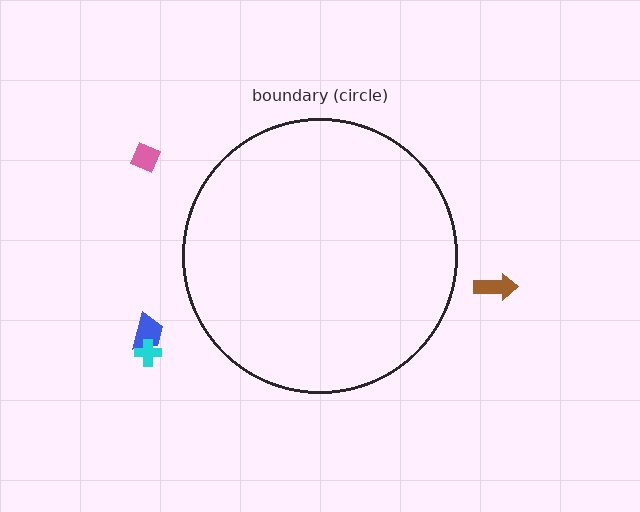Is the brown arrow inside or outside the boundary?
Outside.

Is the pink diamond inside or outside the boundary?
Outside.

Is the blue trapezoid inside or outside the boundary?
Outside.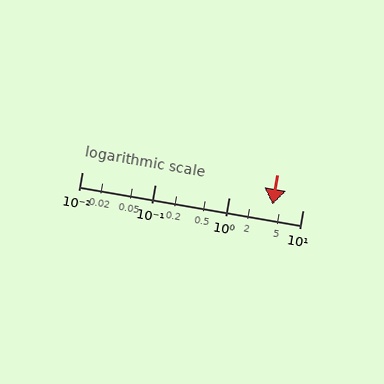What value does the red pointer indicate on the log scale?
The pointer indicates approximately 3.9.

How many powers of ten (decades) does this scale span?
The scale spans 3 decades, from 0.01 to 10.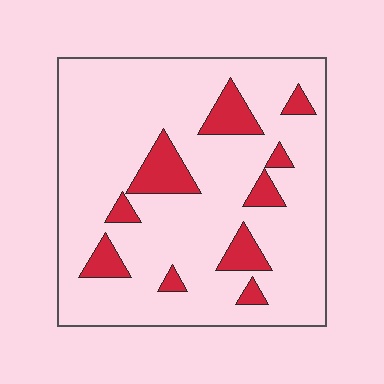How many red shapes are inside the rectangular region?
10.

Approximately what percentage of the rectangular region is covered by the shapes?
Approximately 15%.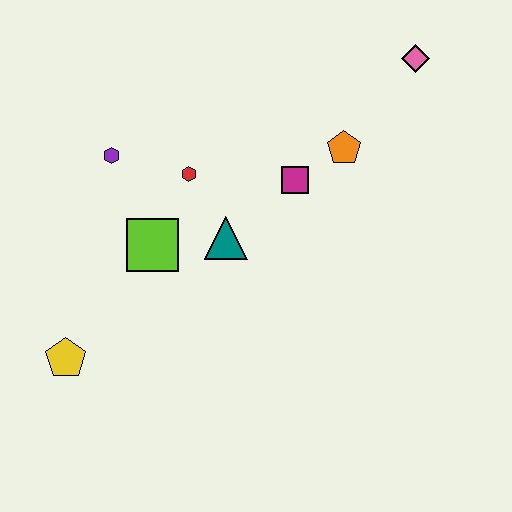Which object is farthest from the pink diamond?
The yellow pentagon is farthest from the pink diamond.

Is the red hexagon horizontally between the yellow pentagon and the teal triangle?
Yes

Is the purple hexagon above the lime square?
Yes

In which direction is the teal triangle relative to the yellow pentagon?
The teal triangle is to the right of the yellow pentagon.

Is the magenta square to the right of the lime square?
Yes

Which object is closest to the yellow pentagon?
The lime square is closest to the yellow pentagon.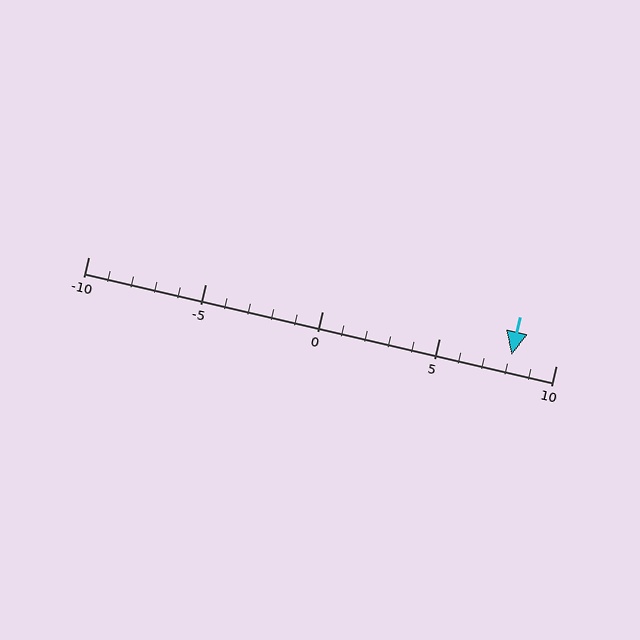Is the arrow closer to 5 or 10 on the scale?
The arrow is closer to 10.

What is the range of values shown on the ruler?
The ruler shows values from -10 to 10.